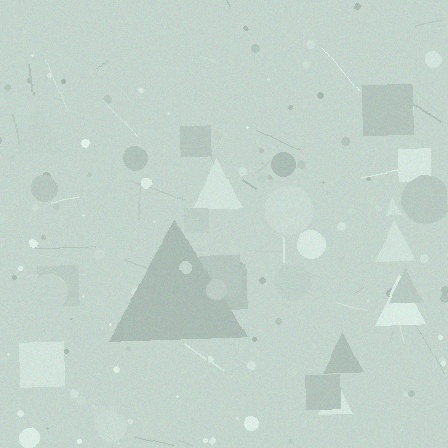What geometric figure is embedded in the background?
A triangle is embedded in the background.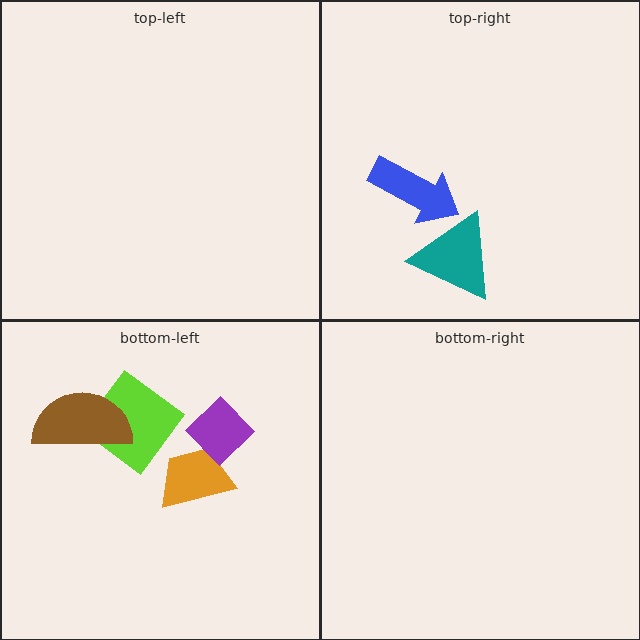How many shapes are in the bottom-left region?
4.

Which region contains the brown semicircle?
The bottom-left region.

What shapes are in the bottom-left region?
The orange trapezoid, the lime diamond, the purple diamond, the brown semicircle.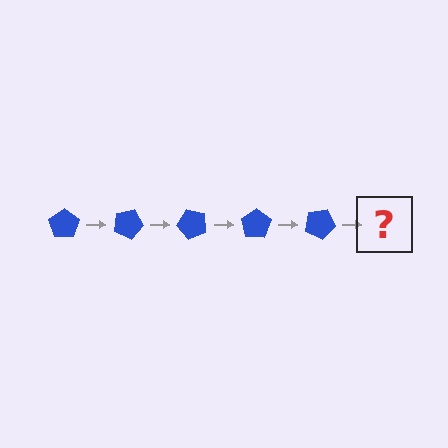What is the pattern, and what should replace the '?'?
The pattern is that the pentagon rotates 25 degrees each step. The '?' should be a blue pentagon rotated 125 degrees.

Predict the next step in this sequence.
The next step is a blue pentagon rotated 125 degrees.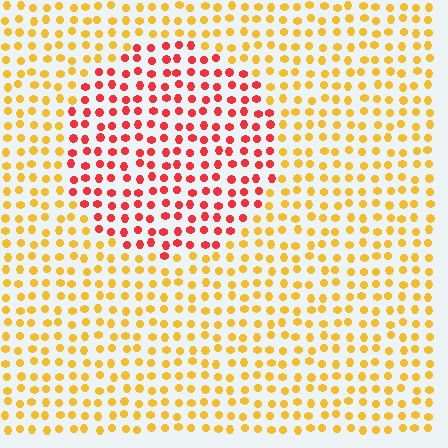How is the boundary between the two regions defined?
The boundary is defined purely by a slight shift in hue (about 48 degrees). Spacing, size, and orientation are identical on both sides.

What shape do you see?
I see a circle.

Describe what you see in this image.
The image is filled with small yellow elements in a uniform arrangement. A circle-shaped region is visible where the elements are tinted to a slightly different hue, forming a subtle color boundary.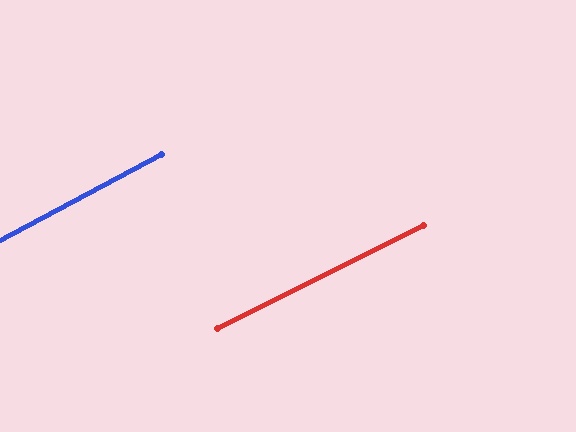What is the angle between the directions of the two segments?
Approximately 1 degree.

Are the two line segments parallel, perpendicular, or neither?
Parallel — their directions differ by only 1.1°.